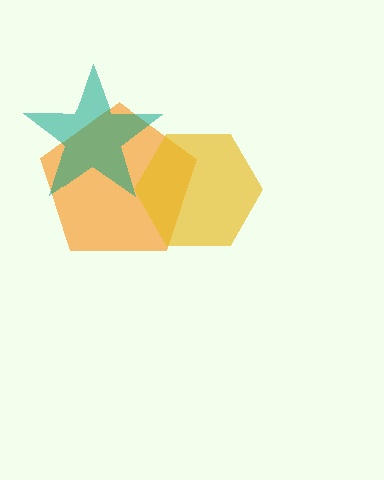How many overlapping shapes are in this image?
There are 3 overlapping shapes in the image.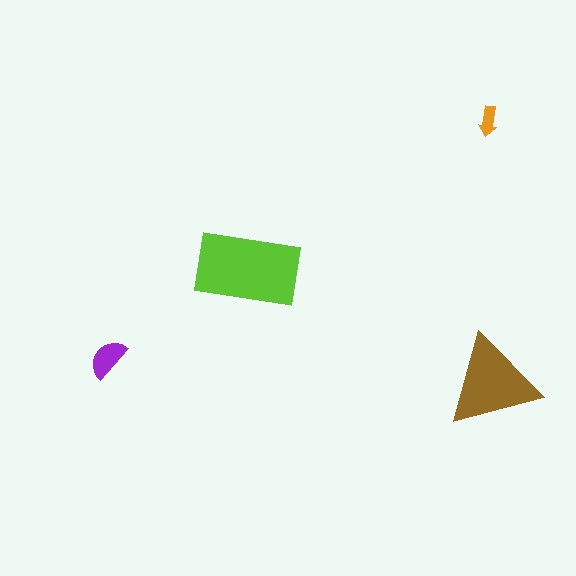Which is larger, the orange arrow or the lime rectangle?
The lime rectangle.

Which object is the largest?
The lime rectangle.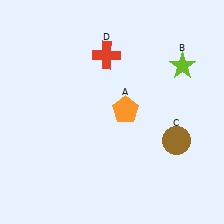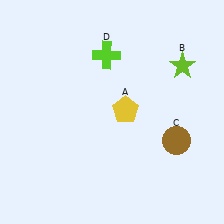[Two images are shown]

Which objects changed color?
A changed from orange to yellow. D changed from red to lime.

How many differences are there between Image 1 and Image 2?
There are 2 differences between the two images.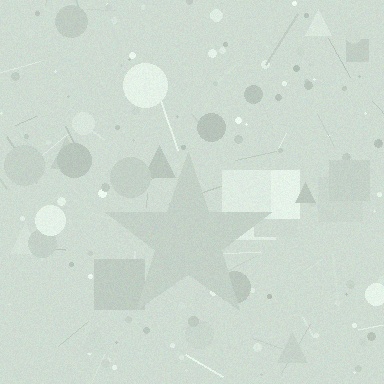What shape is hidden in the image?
A star is hidden in the image.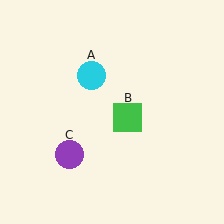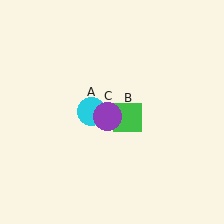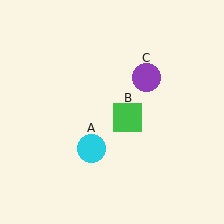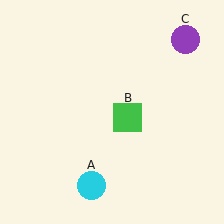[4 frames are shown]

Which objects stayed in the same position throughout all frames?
Green square (object B) remained stationary.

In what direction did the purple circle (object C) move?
The purple circle (object C) moved up and to the right.